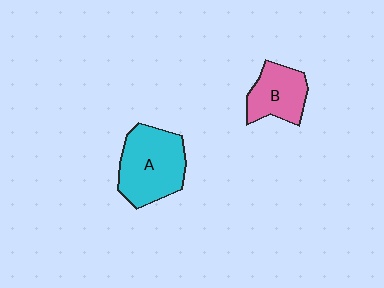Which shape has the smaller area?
Shape B (pink).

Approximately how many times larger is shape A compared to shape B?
Approximately 1.5 times.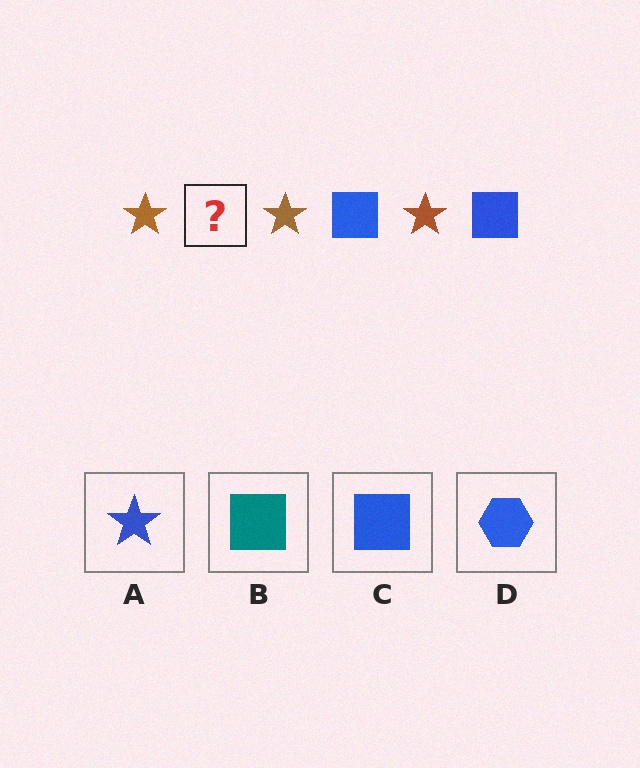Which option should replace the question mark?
Option C.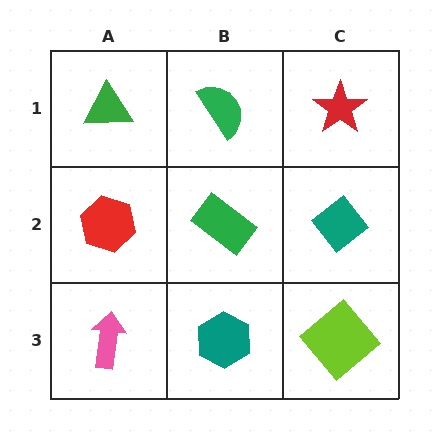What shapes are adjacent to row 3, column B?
A green rectangle (row 2, column B), a pink arrow (row 3, column A), a lime diamond (row 3, column C).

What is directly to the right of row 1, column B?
A red star.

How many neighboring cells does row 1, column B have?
3.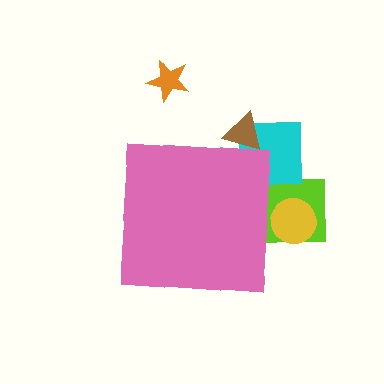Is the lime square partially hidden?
Yes, the lime square is partially hidden behind the pink square.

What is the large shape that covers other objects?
A pink square.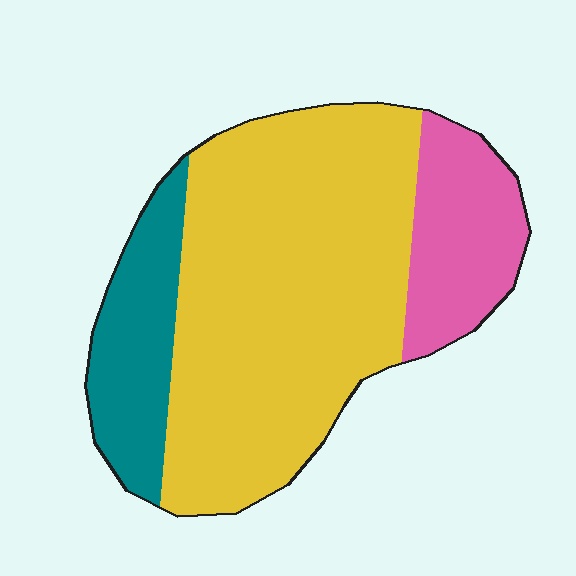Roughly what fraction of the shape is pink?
Pink takes up between a sixth and a third of the shape.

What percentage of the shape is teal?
Teal takes up about one sixth (1/6) of the shape.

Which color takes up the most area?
Yellow, at roughly 65%.